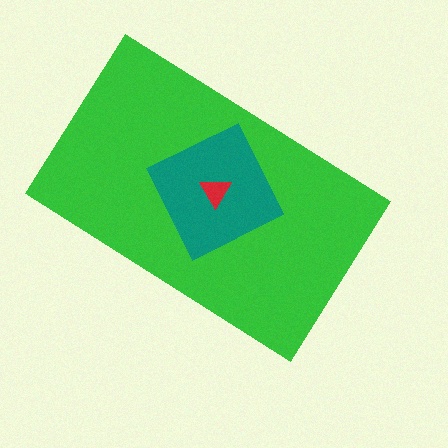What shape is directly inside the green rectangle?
The teal diamond.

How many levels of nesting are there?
3.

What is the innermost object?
The red triangle.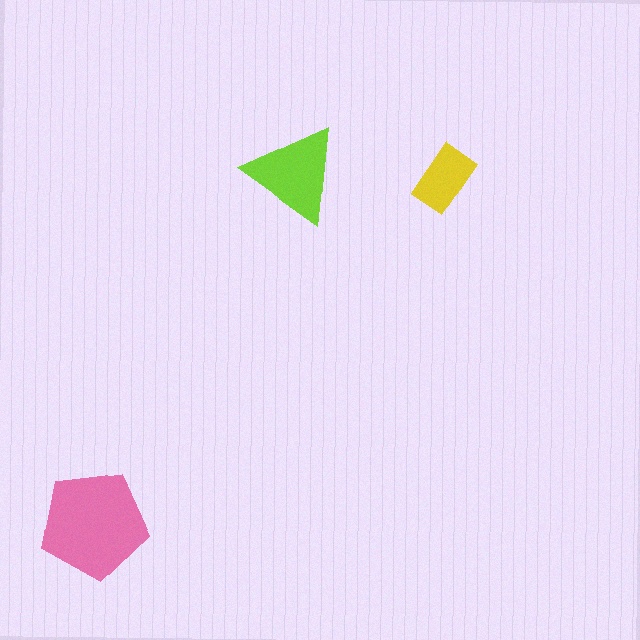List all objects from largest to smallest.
The pink pentagon, the lime triangle, the yellow rectangle.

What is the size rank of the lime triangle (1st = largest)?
2nd.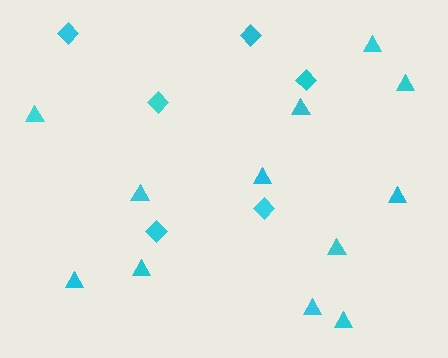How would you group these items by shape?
There are 2 groups: one group of triangles (12) and one group of diamonds (6).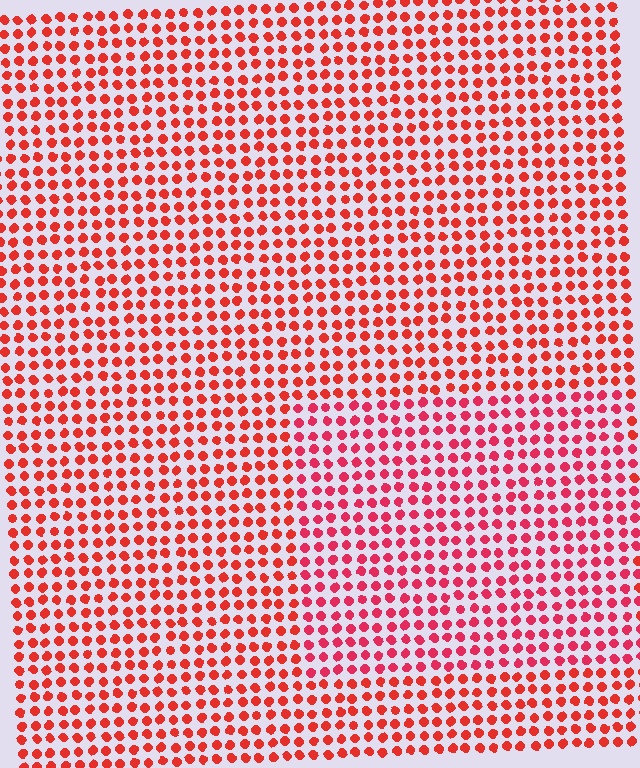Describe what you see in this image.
The image is filled with small red elements in a uniform arrangement. A rectangle-shaped region is visible where the elements are tinted to a slightly different hue, forming a subtle color boundary.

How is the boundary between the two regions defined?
The boundary is defined purely by a slight shift in hue (about 18 degrees). Spacing, size, and orientation are identical on both sides.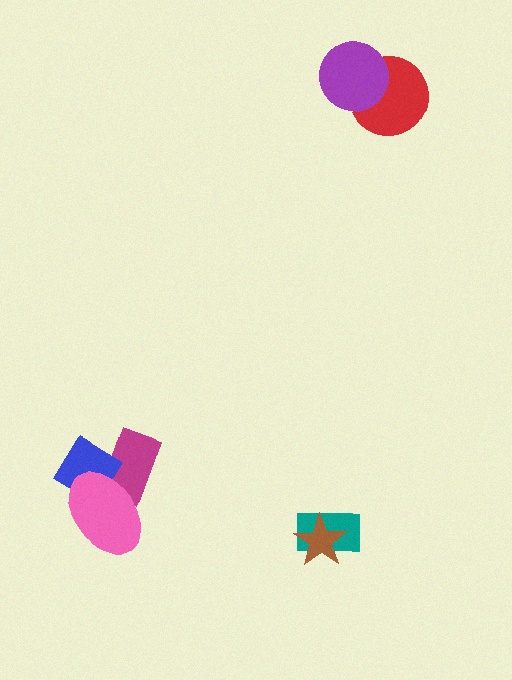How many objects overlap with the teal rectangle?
1 object overlaps with the teal rectangle.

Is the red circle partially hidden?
Yes, it is partially covered by another shape.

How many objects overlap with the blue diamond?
2 objects overlap with the blue diamond.